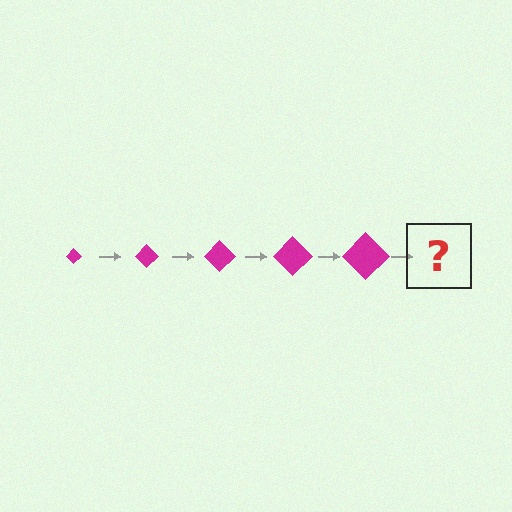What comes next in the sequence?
The next element should be a magenta diamond, larger than the previous one.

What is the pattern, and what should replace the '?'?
The pattern is that the diamond gets progressively larger each step. The '?' should be a magenta diamond, larger than the previous one.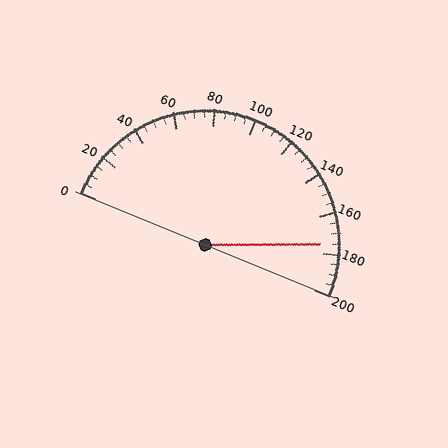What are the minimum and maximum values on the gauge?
The gauge ranges from 0 to 200.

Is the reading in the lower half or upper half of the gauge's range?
The reading is in the upper half of the range (0 to 200).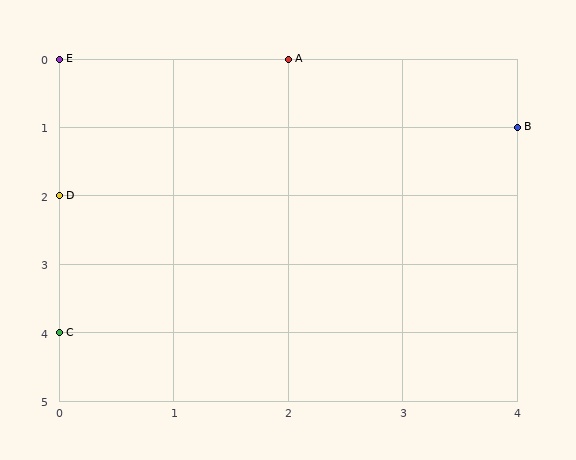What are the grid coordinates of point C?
Point C is at grid coordinates (0, 4).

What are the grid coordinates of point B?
Point B is at grid coordinates (4, 1).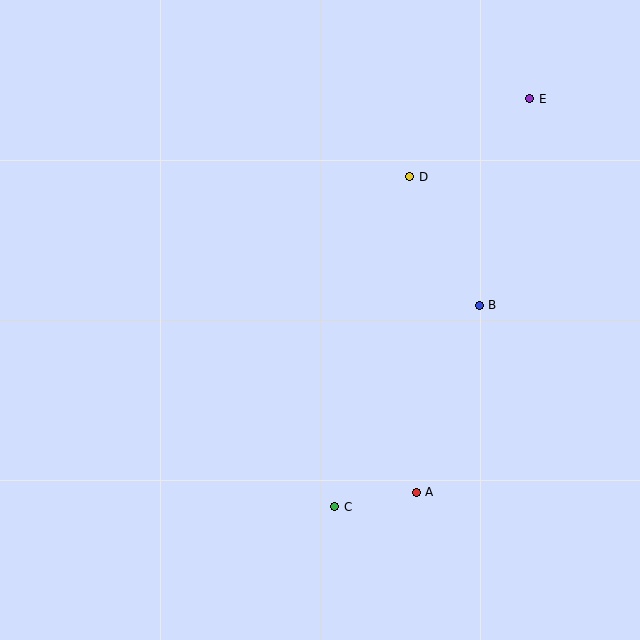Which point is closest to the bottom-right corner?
Point A is closest to the bottom-right corner.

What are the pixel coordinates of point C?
Point C is at (335, 507).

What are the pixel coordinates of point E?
Point E is at (530, 99).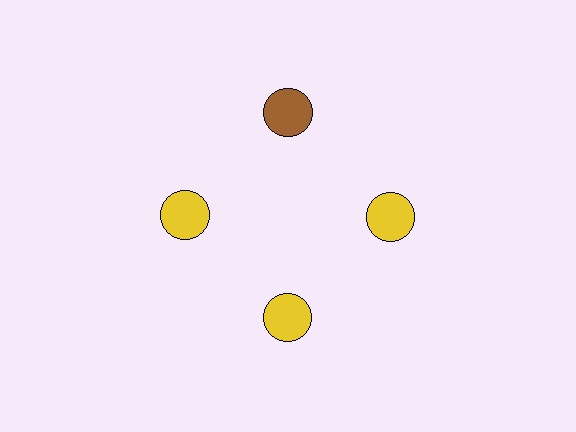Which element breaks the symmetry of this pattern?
The brown circle at roughly the 12 o'clock position breaks the symmetry. All other shapes are yellow circles.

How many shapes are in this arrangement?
There are 4 shapes arranged in a ring pattern.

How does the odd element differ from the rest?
It has a different color: brown instead of yellow.